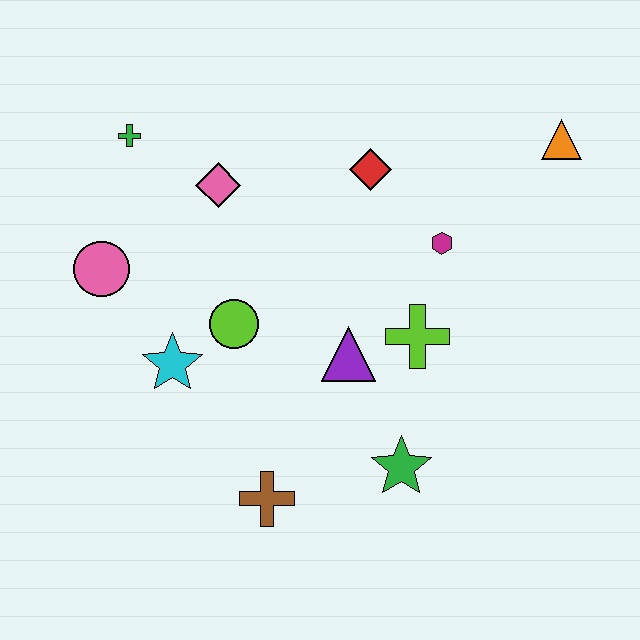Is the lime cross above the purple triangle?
Yes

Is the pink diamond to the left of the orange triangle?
Yes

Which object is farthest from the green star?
The green cross is farthest from the green star.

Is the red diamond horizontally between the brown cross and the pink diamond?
No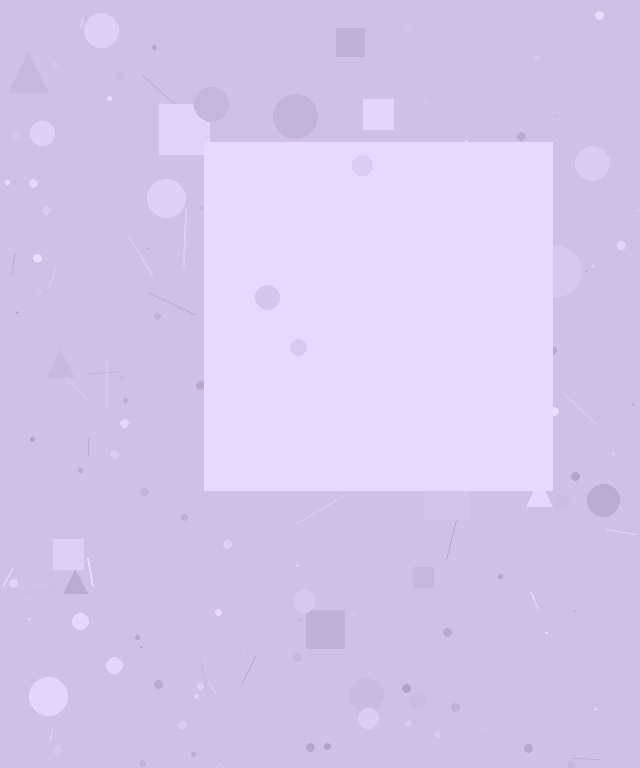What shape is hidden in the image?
A square is hidden in the image.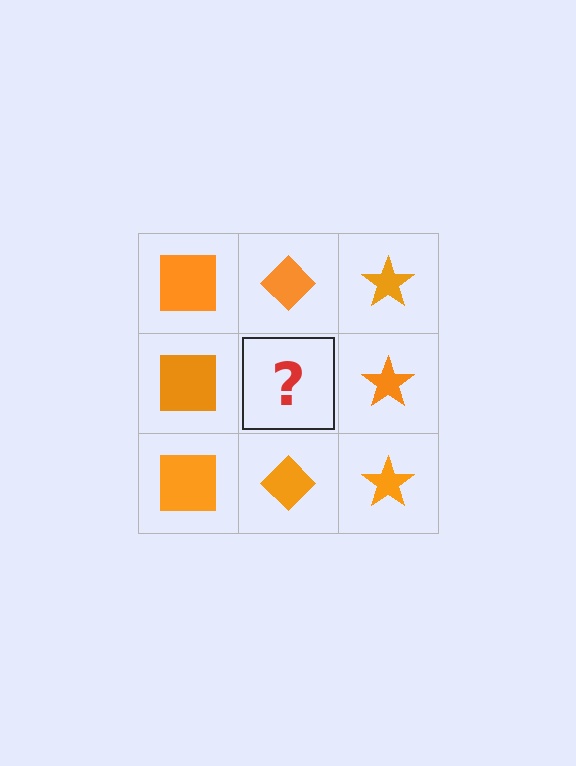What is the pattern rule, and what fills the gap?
The rule is that each column has a consistent shape. The gap should be filled with an orange diamond.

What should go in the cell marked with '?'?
The missing cell should contain an orange diamond.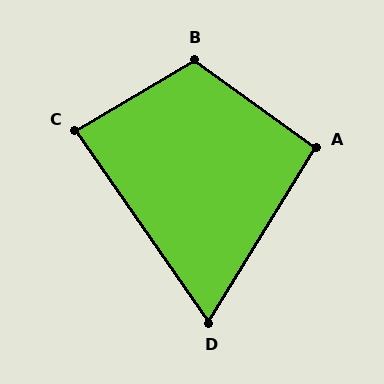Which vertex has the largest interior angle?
B, at approximately 114 degrees.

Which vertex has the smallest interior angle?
D, at approximately 66 degrees.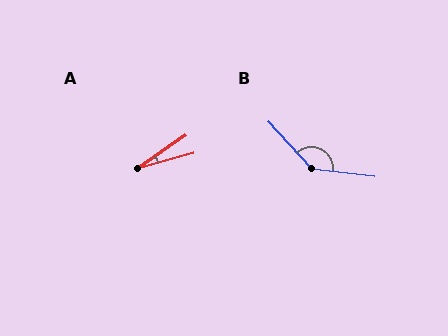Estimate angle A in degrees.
Approximately 20 degrees.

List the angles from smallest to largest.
A (20°), B (139°).